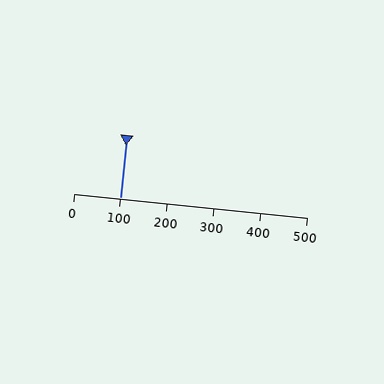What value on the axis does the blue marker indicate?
The marker indicates approximately 100.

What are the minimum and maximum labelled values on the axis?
The axis runs from 0 to 500.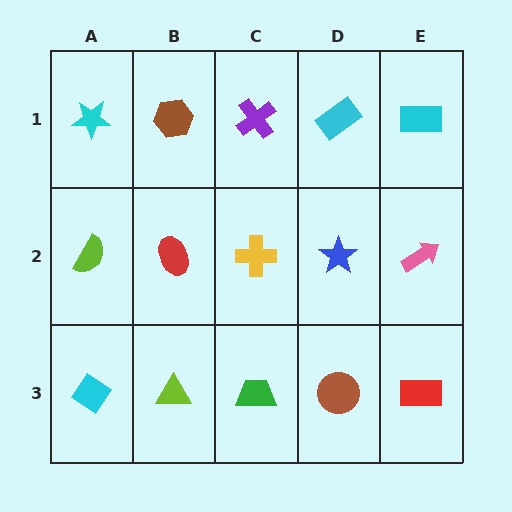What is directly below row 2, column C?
A green trapezoid.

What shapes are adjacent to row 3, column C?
A yellow cross (row 2, column C), a lime triangle (row 3, column B), a brown circle (row 3, column D).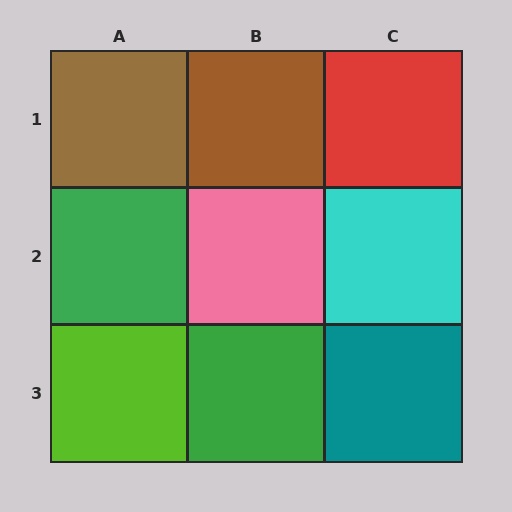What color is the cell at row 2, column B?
Pink.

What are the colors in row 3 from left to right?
Lime, green, teal.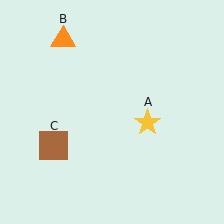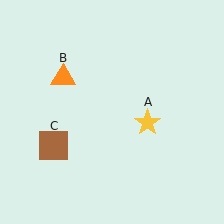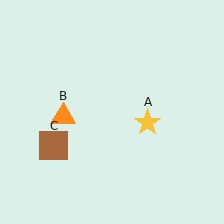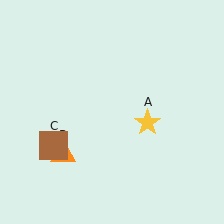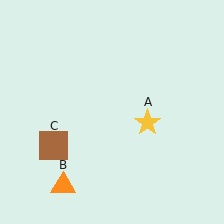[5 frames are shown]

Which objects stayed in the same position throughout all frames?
Yellow star (object A) and brown square (object C) remained stationary.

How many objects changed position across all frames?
1 object changed position: orange triangle (object B).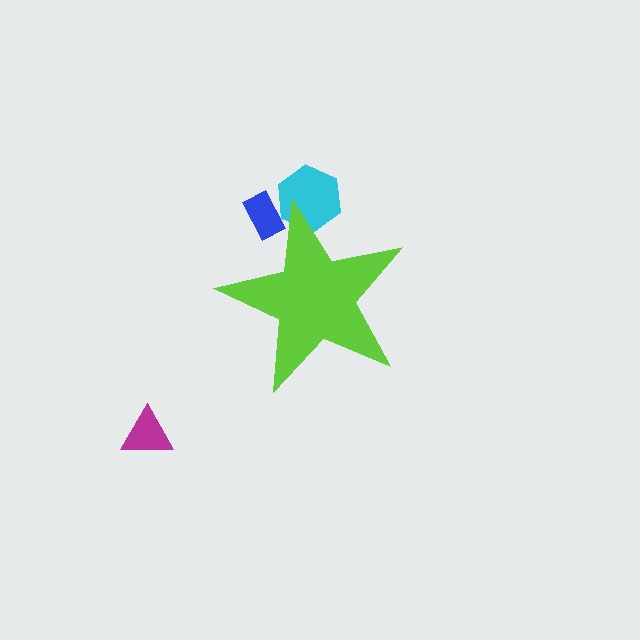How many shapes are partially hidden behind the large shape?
2 shapes are partially hidden.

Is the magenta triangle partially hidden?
No, the magenta triangle is fully visible.